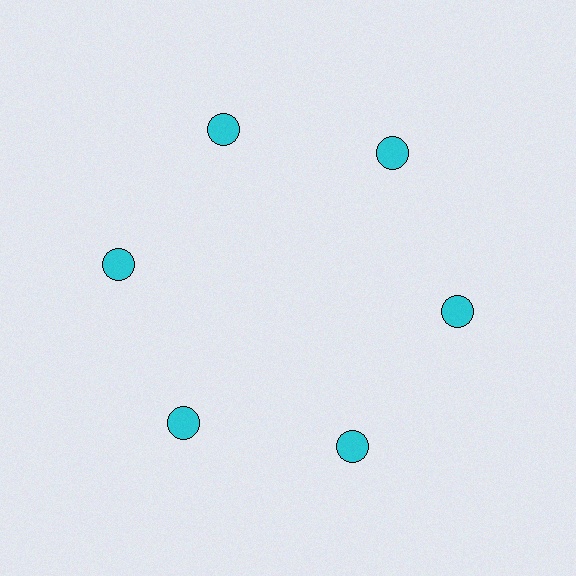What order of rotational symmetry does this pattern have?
This pattern has 6-fold rotational symmetry.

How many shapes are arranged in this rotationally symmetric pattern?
There are 6 shapes, arranged in 6 groups of 1.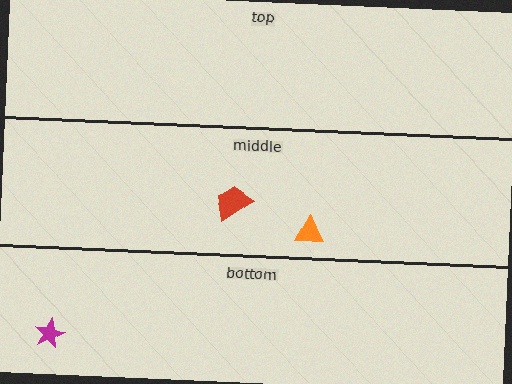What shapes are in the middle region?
The red trapezoid, the orange triangle.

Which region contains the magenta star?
The bottom region.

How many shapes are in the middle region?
2.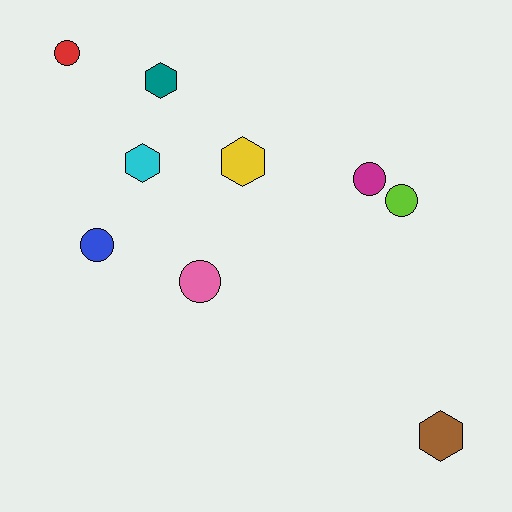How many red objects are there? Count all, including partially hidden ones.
There is 1 red object.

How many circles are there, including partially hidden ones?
There are 5 circles.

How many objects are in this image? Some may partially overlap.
There are 9 objects.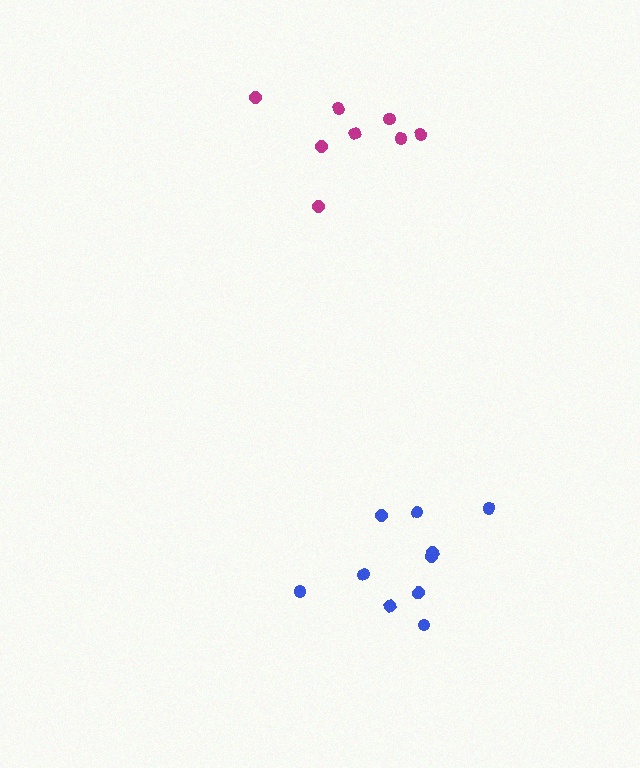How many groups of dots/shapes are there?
There are 2 groups.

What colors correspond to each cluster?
The clusters are colored: magenta, blue.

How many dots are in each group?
Group 1: 8 dots, Group 2: 10 dots (18 total).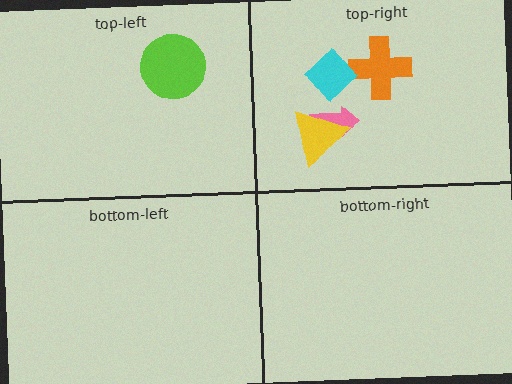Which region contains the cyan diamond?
The top-right region.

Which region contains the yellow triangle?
The top-right region.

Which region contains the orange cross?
The top-right region.